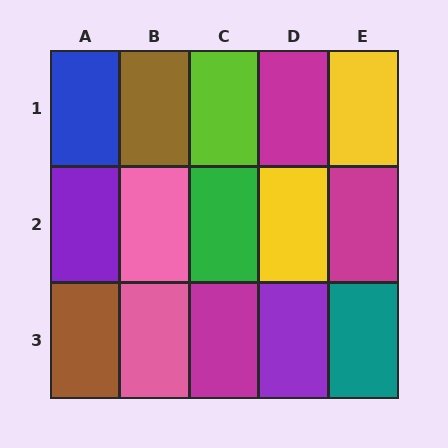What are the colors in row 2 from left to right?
Purple, pink, green, yellow, magenta.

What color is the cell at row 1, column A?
Blue.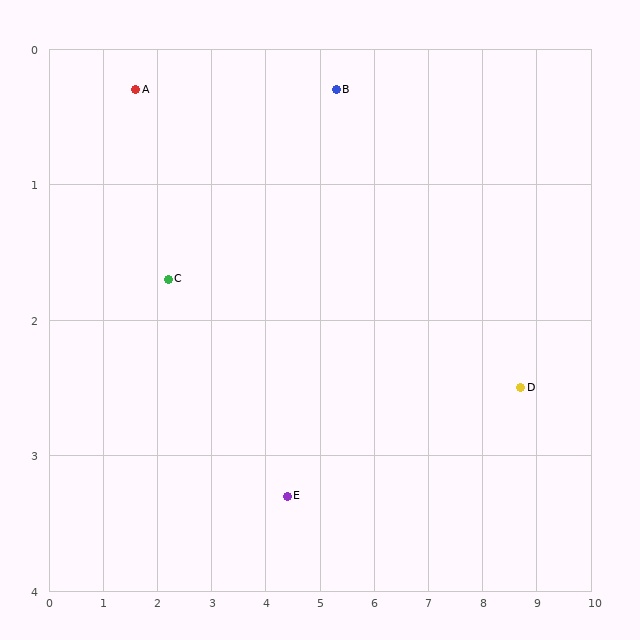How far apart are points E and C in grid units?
Points E and C are about 2.7 grid units apart.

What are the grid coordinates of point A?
Point A is at approximately (1.6, 0.3).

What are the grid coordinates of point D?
Point D is at approximately (8.7, 2.5).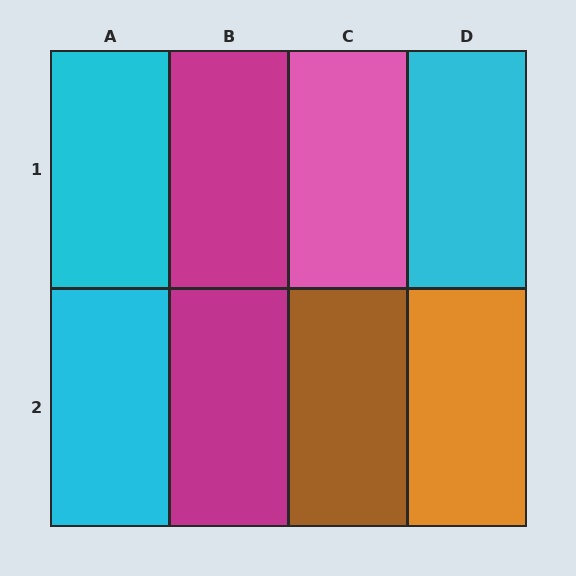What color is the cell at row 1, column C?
Pink.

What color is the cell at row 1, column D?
Cyan.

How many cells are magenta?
2 cells are magenta.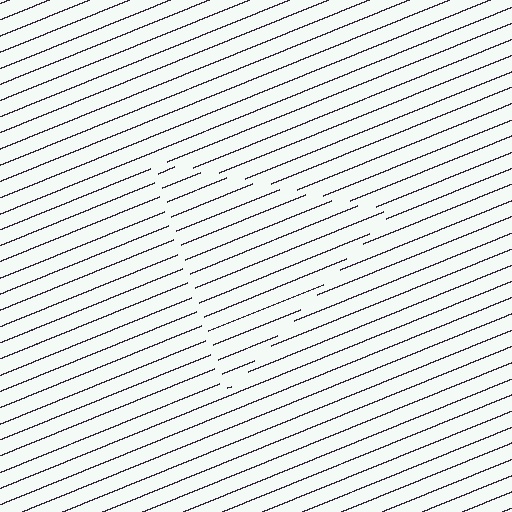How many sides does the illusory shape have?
3 sides — the line-ends trace a triangle.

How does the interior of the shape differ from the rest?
The interior of the shape contains the same grating, shifted by half a period — the contour is defined by the phase discontinuity where line-ends from the inner and outer gratings abut.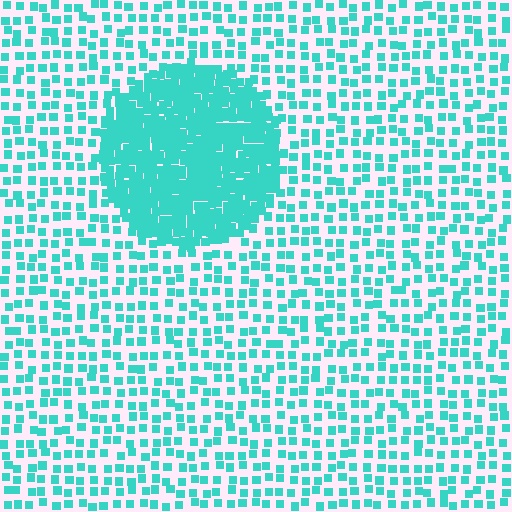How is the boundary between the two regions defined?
The boundary is defined by a change in element density (approximately 3.0x ratio). All elements are the same color, size, and shape.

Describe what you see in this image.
The image contains small cyan elements arranged at two different densities. A circle-shaped region is visible where the elements are more densely packed than the surrounding area.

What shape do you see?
I see a circle.